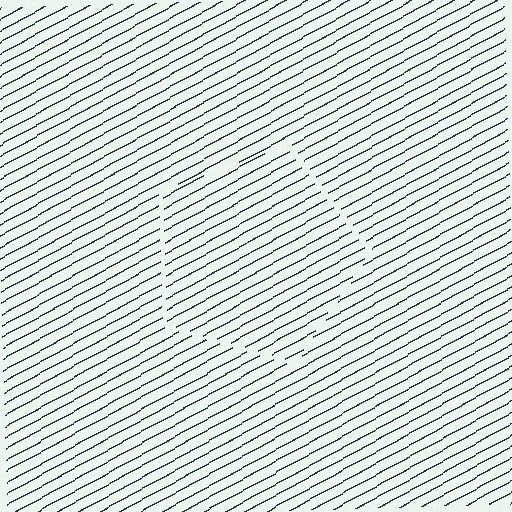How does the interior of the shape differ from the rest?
The interior of the shape contains the same grating, shifted by half a period — the contour is defined by the phase discontinuity where line-ends from the inner and outer gratings abut.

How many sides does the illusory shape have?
5 sides — the line-ends trace a pentagon.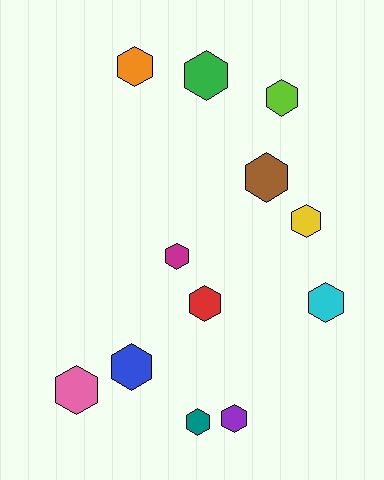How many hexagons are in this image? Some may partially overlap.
There are 12 hexagons.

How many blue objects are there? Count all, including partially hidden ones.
There is 1 blue object.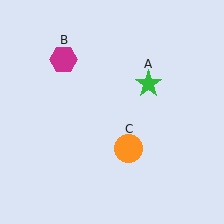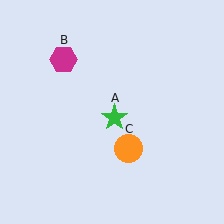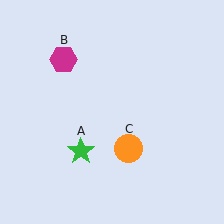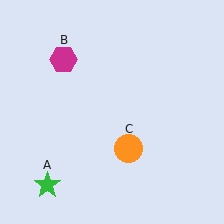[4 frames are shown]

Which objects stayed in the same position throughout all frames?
Magenta hexagon (object B) and orange circle (object C) remained stationary.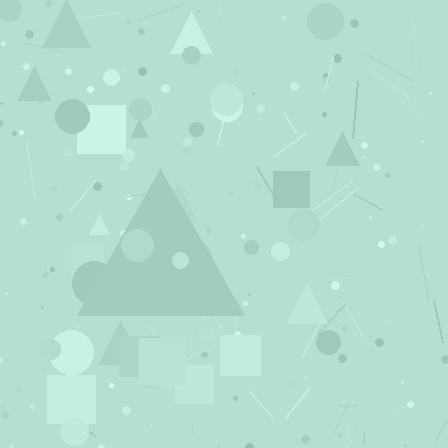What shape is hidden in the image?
A triangle is hidden in the image.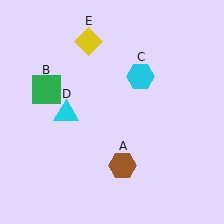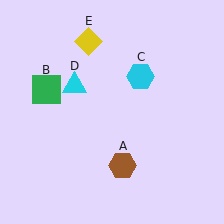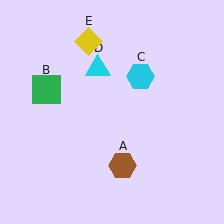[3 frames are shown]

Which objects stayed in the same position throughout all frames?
Brown hexagon (object A) and green square (object B) and cyan hexagon (object C) and yellow diamond (object E) remained stationary.